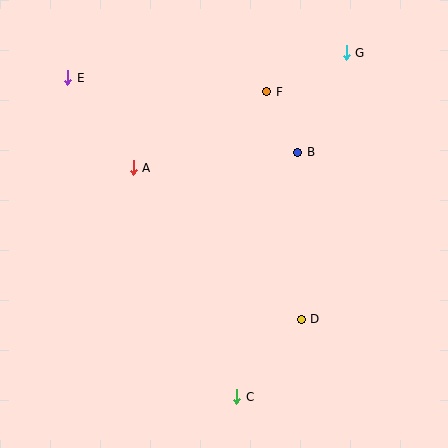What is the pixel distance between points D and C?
The distance between D and C is 101 pixels.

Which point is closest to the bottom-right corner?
Point D is closest to the bottom-right corner.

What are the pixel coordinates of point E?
Point E is at (68, 78).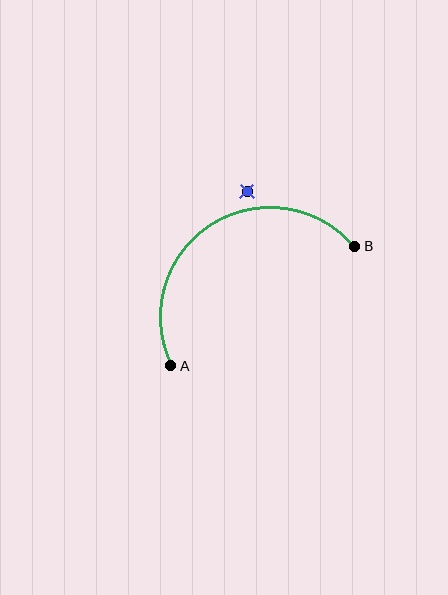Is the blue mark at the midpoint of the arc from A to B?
No — the blue mark does not lie on the arc at all. It sits slightly outside the curve.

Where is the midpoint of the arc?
The arc midpoint is the point on the curve farthest from the straight line joining A and B. It sits above that line.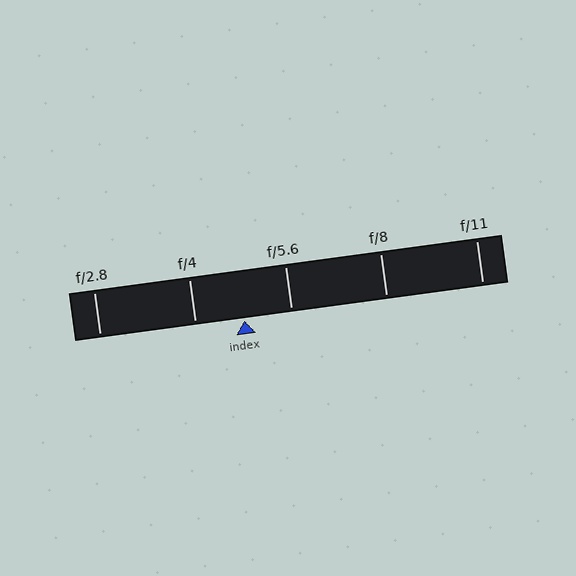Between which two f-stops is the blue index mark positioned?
The index mark is between f/4 and f/5.6.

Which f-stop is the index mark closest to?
The index mark is closest to f/5.6.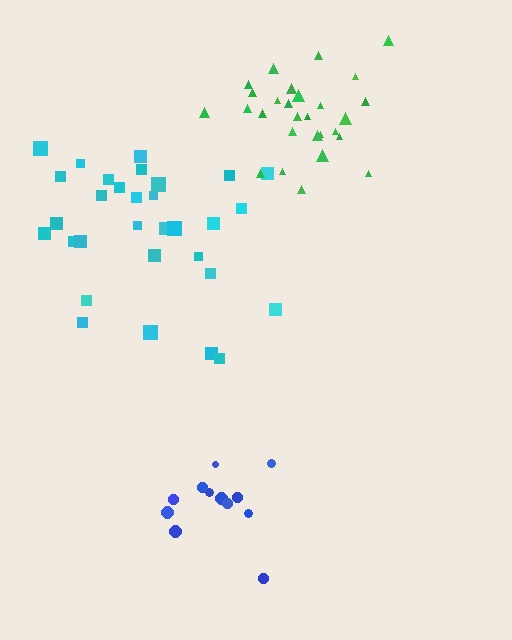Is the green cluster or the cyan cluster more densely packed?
Green.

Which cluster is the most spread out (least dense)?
Cyan.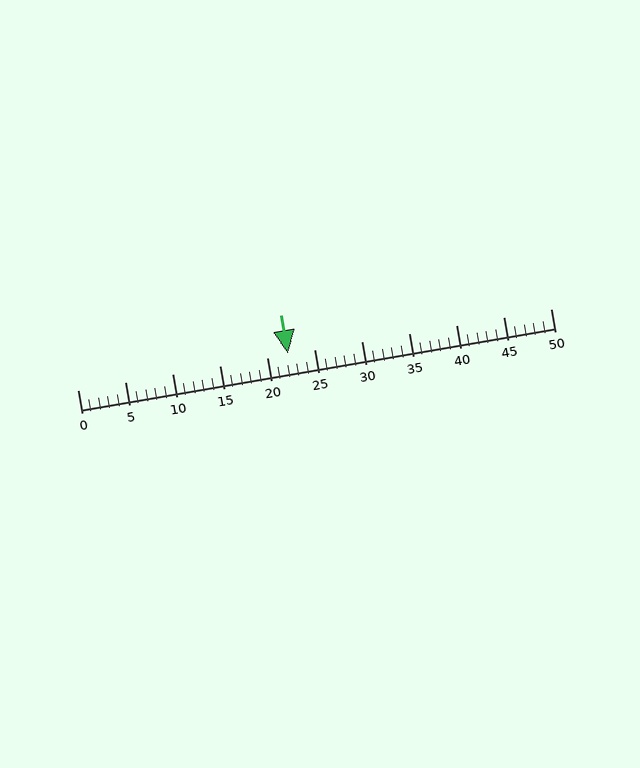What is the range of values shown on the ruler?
The ruler shows values from 0 to 50.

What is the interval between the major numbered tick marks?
The major tick marks are spaced 5 units apart.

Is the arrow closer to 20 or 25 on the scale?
The arrow is closer to 20.